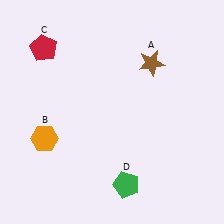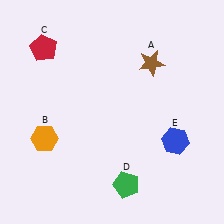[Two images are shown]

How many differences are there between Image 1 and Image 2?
There is 1 difference between the two images.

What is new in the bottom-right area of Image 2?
A blue hexagon (E) was added in the bottom-right area of Image 2.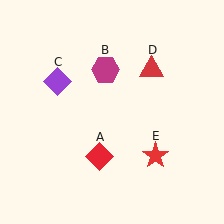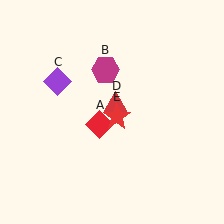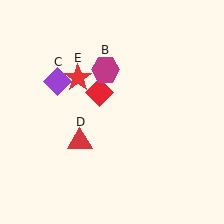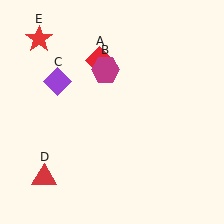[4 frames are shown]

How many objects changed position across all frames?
3 objects changed position: red diamond (object A), red triangle (object D), red star (object E).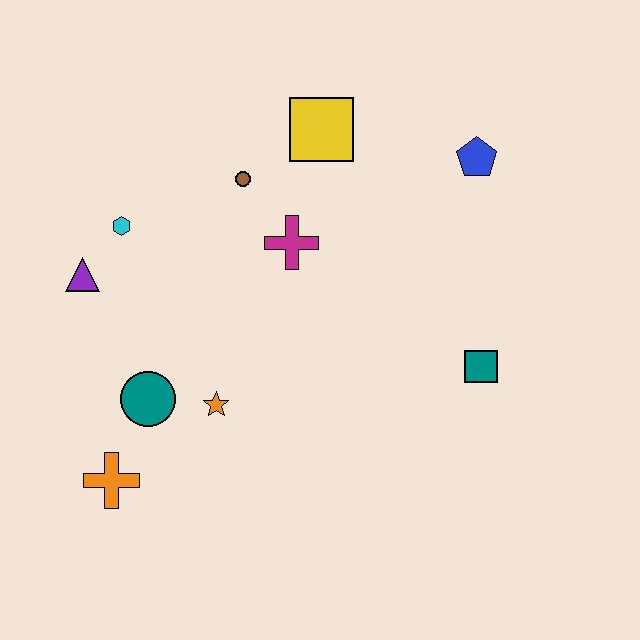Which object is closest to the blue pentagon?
The yellow square is closest to the blue pentagon.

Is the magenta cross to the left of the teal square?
Yes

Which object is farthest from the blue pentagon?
The orange cross is farthest from the blue pentagon.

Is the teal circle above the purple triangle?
No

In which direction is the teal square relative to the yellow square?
The teal square is below the yellow square.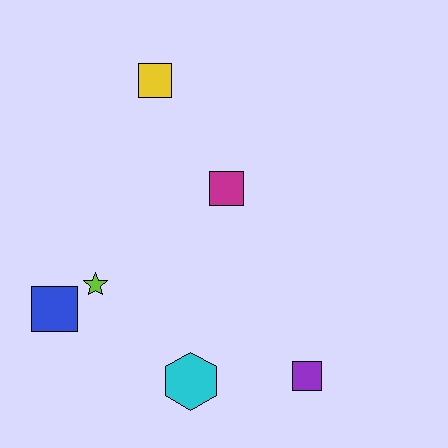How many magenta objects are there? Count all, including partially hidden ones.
There is 1 magenta object.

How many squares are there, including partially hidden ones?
There are 4 squares.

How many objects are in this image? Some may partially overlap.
There are 6 objects.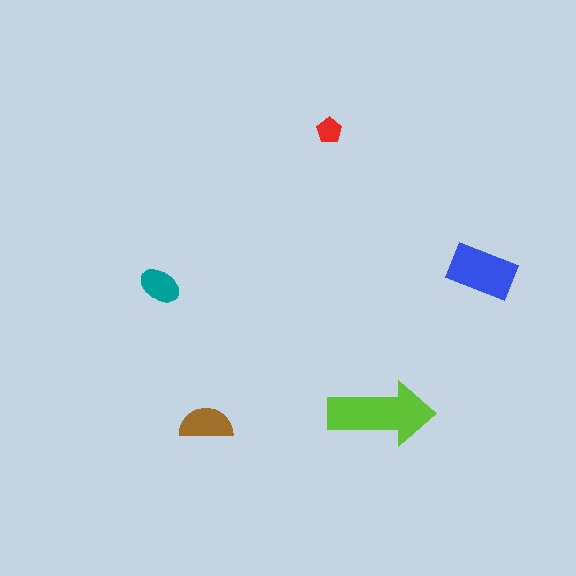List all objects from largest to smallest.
The lime arrow, the blue rectangle, the brown semicircle, the teal ellipse, the red pentagon.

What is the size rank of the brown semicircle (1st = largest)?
3rd.